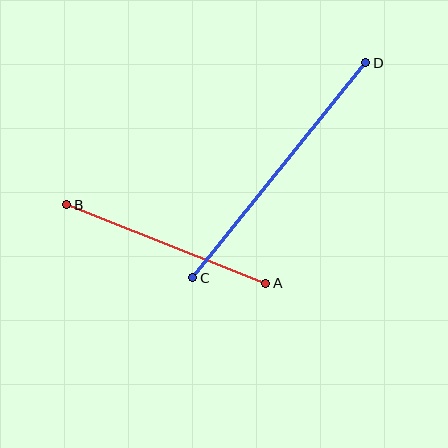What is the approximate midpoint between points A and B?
The midpoint is at approximately (166, 244) pixels.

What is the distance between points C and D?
The distance is approximately 276 pixels.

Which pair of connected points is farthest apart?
Points C and D are farthest apart.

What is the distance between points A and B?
The distance is approximately 214 pixels.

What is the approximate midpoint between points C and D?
The midpoint is at approximately (279, 170) pixels.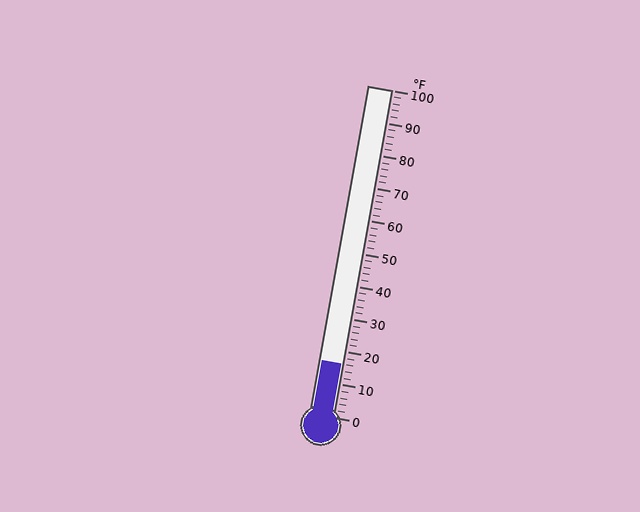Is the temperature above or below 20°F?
The temperature is below 20°F.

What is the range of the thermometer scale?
The thermometer scale ranges from 0°F to 100°F.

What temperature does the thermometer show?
The thermometer shows approximately 16°F.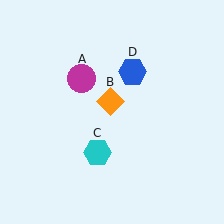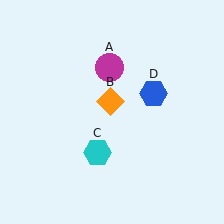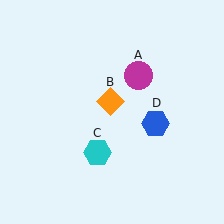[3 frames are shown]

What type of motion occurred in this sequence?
The magenta circle (object A), blue hexagon (object D) rotated clockwise around the center of the scene.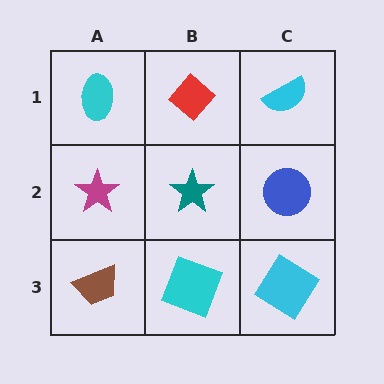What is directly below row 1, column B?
A teal star.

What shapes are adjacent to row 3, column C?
A blue circle (row 2, column C), a cyan square (row 3, column B).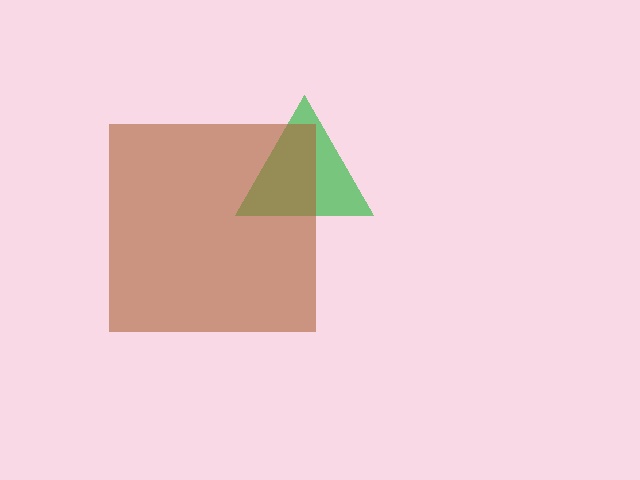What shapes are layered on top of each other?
The layered shapes are: a green triangle, a brown square.